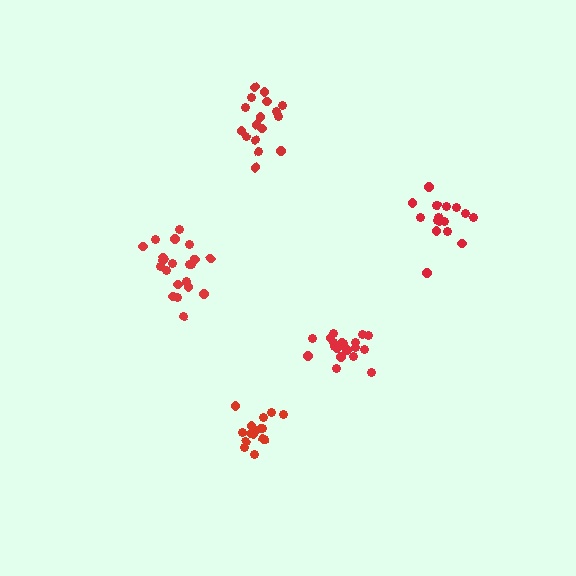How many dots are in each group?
Group 1: 21 dots, Group 2: 19 dots, Group 3: 15 dots, Group 4: 17 dots, Group 5: 17 dots (89 total).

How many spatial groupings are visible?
There are 5 spatial groupings.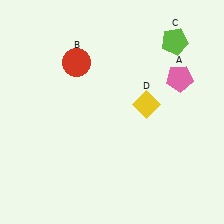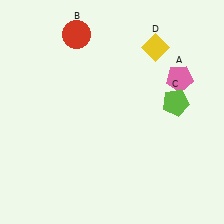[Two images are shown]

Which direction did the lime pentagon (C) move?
The lime pentagon (C) moved down.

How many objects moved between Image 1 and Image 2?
3 objects moved between the two images.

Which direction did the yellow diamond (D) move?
The yellow diamond (D) moved up.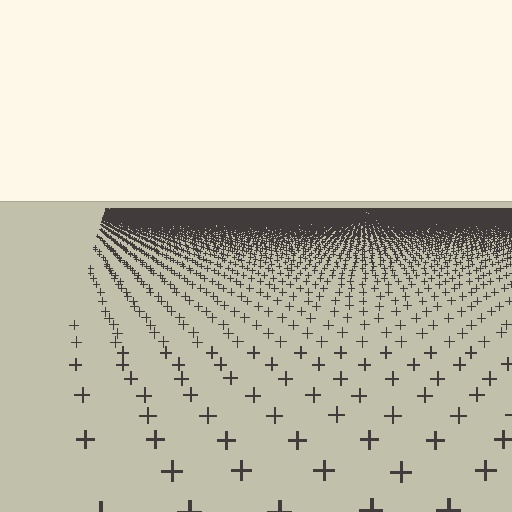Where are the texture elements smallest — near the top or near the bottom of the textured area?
Near the top.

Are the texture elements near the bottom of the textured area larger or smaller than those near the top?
Larger. Near the bottom, elements are closer to the viewer and appear at a bigger on-screen size.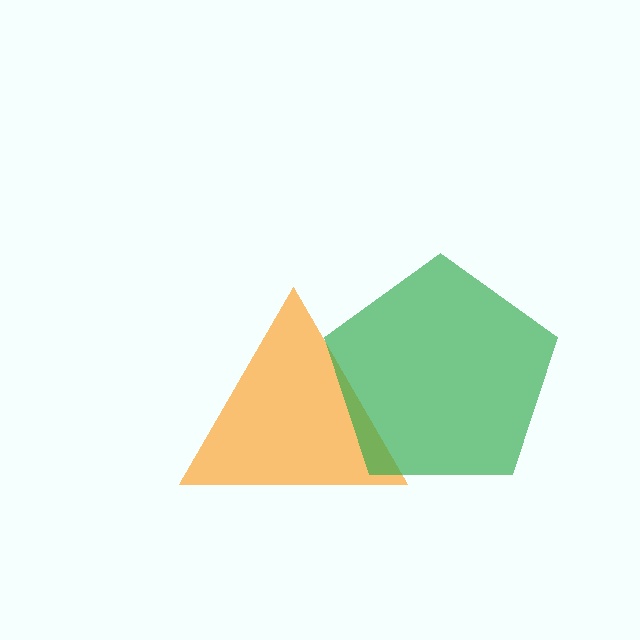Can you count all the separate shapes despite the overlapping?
Yes, there are 2 separate shapes.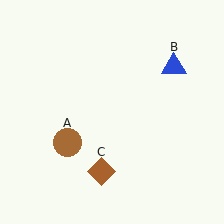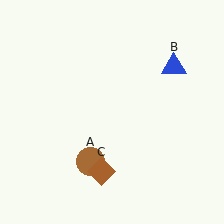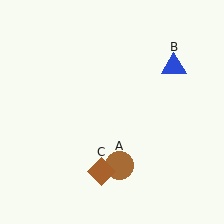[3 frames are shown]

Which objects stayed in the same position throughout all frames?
Blue triangle (object B) and brown diamond (object C) remained stationary.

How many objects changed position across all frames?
1 object changed position: brown circle (object A).